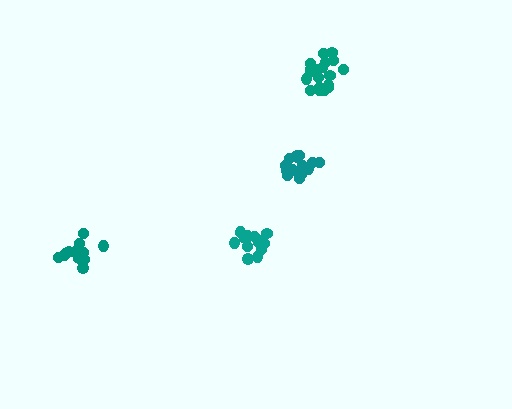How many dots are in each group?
Group 1: 17 dots, Group 2: 16 dots, Group 3: 14 dots, Group 4: 19 dots (66 total).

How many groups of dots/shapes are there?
There are 4 groups.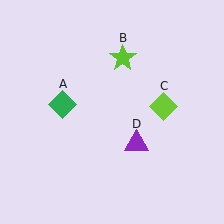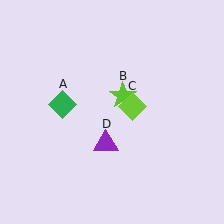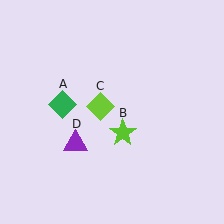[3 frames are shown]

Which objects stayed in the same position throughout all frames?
Green diamond (object A) remained stationary.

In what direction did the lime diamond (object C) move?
The lime diamond (object C) moved left.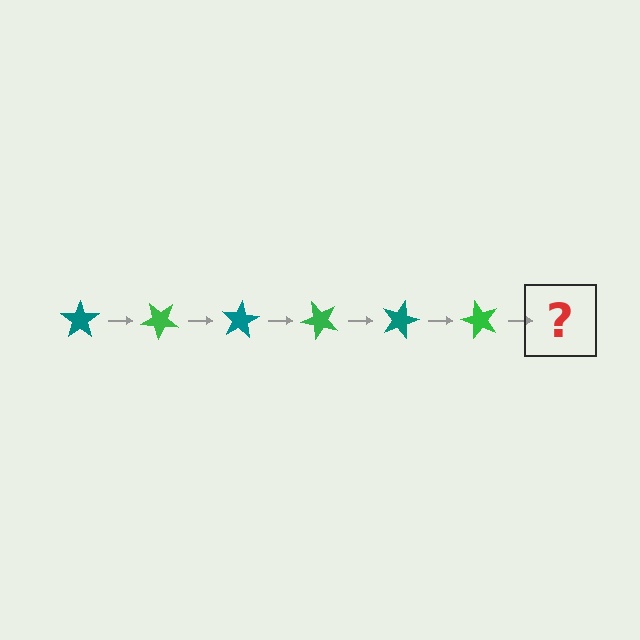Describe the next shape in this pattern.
It should be a teal star, rotated 240 degrees from the start.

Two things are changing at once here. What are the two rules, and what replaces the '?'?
The two rules are that it rotates 40 degrees each step and the color cycles through teal and green. The '?' should be a teal star, rotated 240 degrees from the start.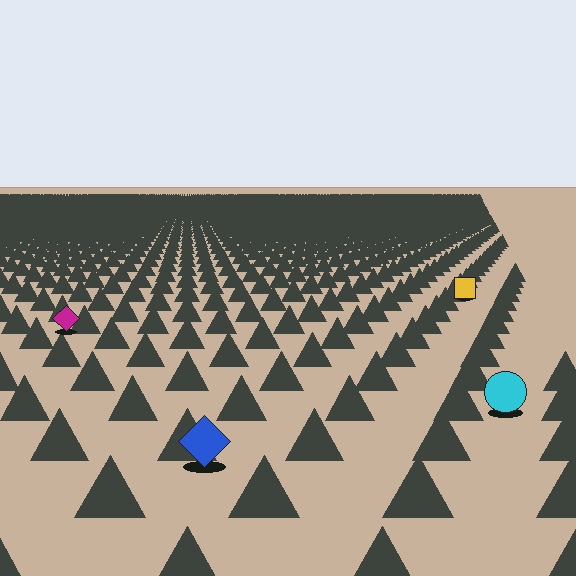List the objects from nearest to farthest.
From nearest to farthest: the blue diamond, the cyan circle, the magenta diamond, the yellow square.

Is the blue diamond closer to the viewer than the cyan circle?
Yes. The blue diamond is closer — you can tell from the texture gradient: the ground texture is coarser near it.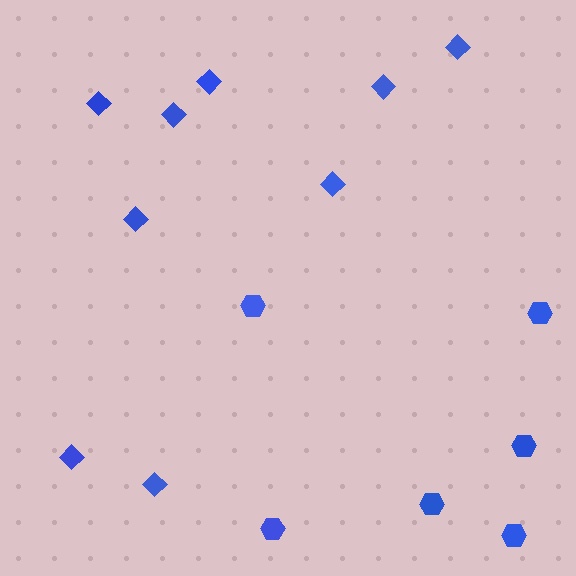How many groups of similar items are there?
There are 2 groups: one group of diamonds (9) and one group of hexagons (6).